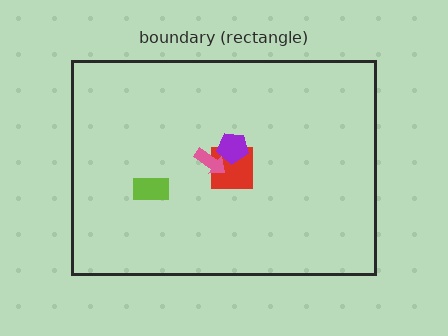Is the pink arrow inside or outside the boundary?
Inside.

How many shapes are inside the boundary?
4 inside, 0 outside.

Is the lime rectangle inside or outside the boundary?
Inside.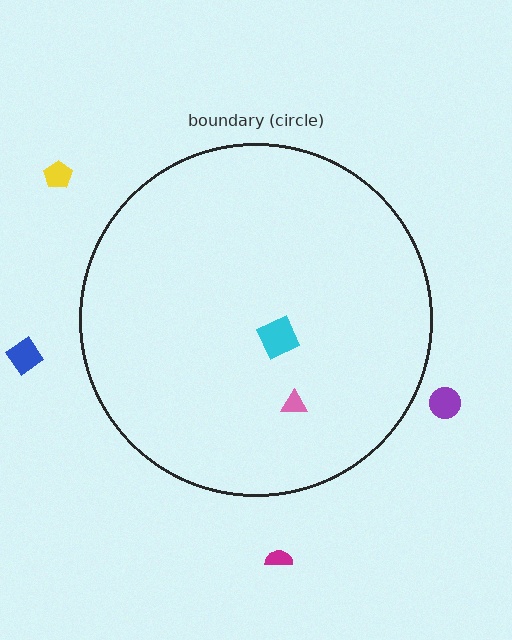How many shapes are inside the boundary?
2 inside, 4 outside.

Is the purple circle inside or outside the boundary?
Outside.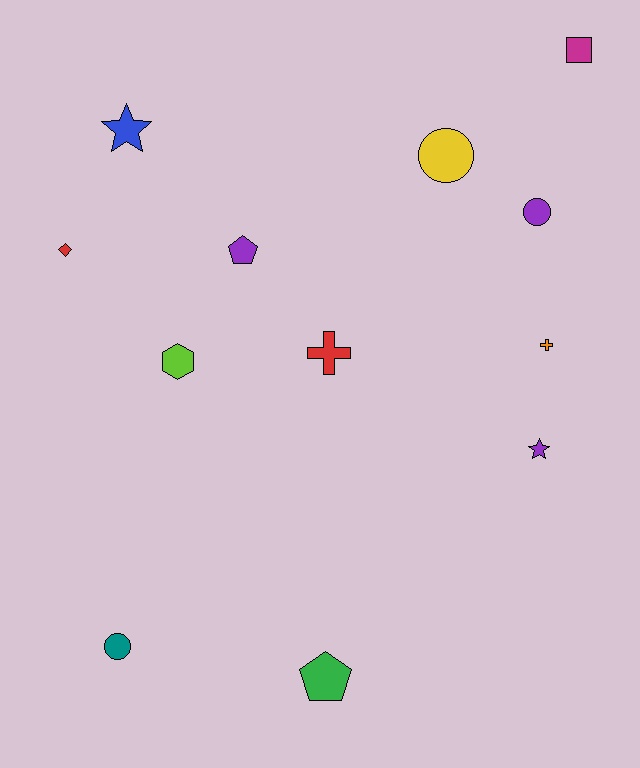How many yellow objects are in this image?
There is 1 yellow object.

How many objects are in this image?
There are 12 objects.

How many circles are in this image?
There are 3 circles.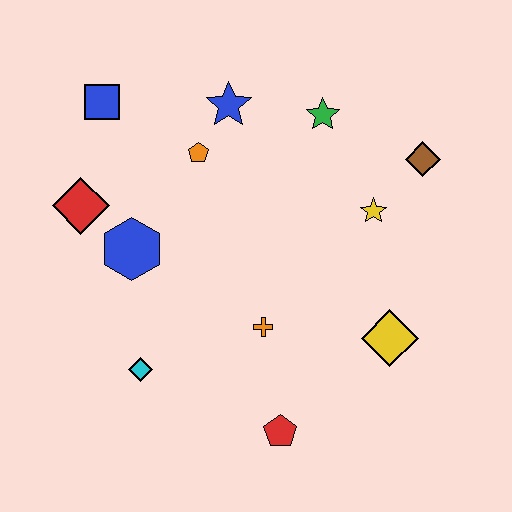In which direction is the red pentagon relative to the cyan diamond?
The red pentagon is to the right of the cyan diamond.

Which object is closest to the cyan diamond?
The blue hexagon is closest to the cyan diamond.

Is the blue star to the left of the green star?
Yes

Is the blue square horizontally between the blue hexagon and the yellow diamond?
No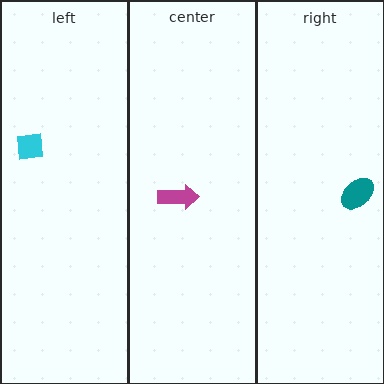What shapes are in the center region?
The magenta arrow.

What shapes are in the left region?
The cyan square.